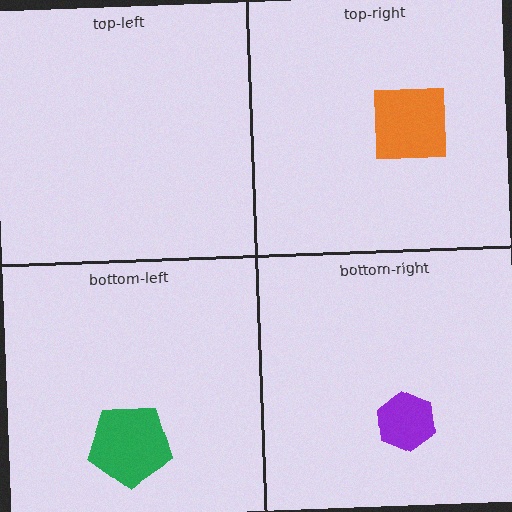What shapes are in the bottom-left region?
The green pentagon.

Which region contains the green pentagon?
The bottom-left region.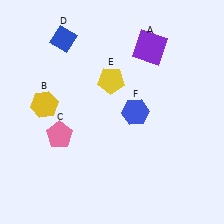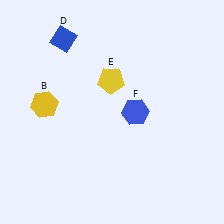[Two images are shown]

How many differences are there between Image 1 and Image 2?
There are 2 differences between the two images.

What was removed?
The pink pentagon (C), the purple square (A) were removed in Image 2.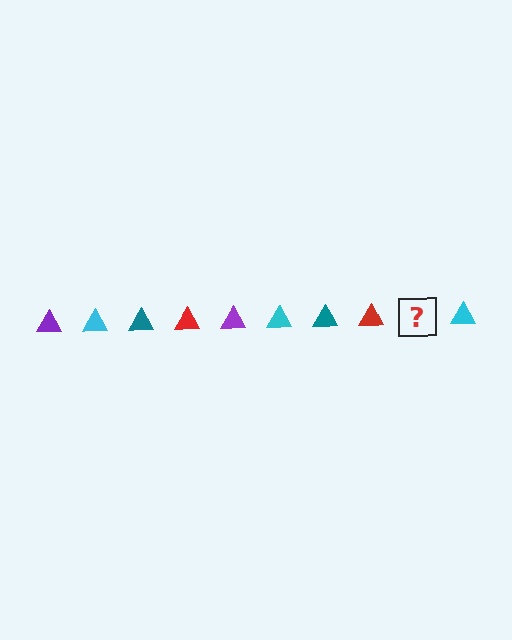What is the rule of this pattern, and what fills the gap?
The rule is that the pattern cycles through purple, cyan, teal, red triangles. The gap should be filled with a purple triangle.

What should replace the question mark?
The question mark should be replaced with a purple triangle.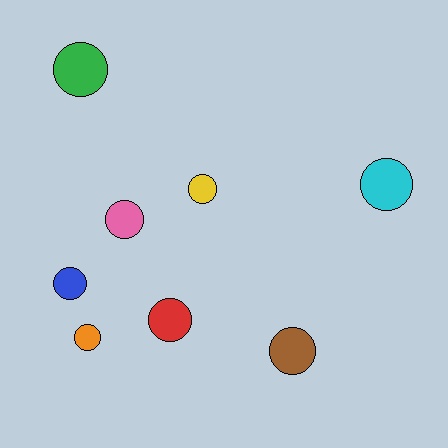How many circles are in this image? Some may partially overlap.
There are 8 circles.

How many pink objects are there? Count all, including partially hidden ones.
There is 1 pink object.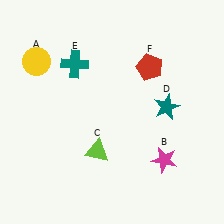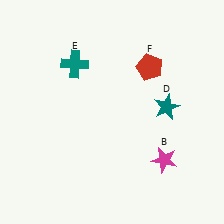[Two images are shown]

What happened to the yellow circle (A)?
The yellow circle (A) was removed in Image 2. It was in the top-left area of Image 1.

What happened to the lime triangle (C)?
The lime triangle (C) was removed in Image 2. It was in the bottom-left area of Image 1.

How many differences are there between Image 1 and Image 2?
There are 2 differences between the two images.